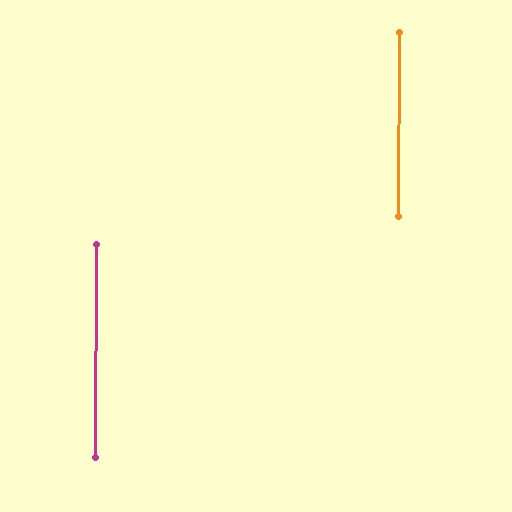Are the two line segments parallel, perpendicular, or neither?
Parallel — their directions differ by only 0.2°.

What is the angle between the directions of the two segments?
Approximately 0 degrees.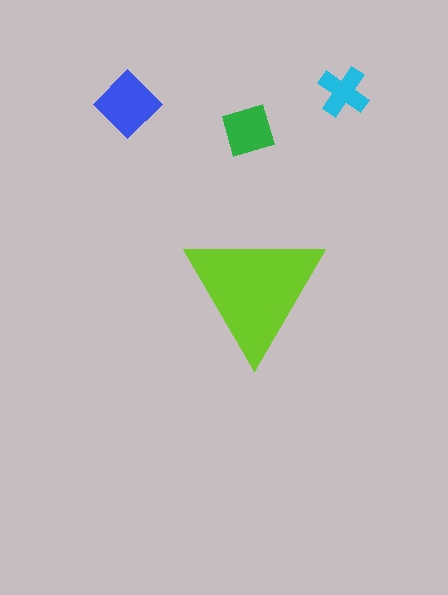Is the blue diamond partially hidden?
No, the blue diamond is fully visible.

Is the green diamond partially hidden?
No, the green diamond is fully visible.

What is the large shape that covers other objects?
A lime triangle.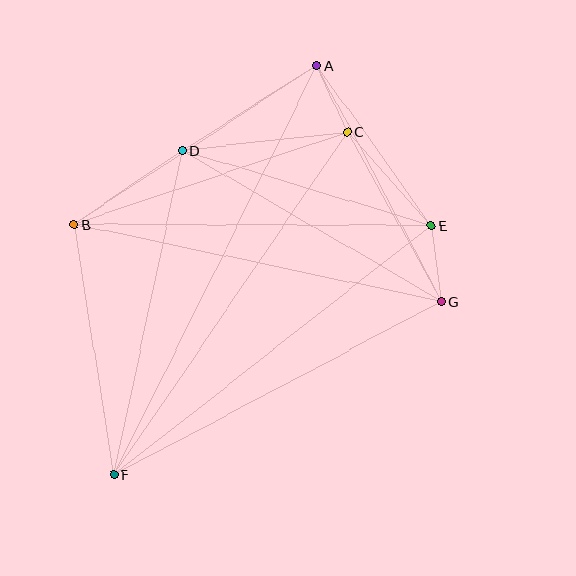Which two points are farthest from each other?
Points A and F are farthest from each other.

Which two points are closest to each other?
Points A and C are closest to each other.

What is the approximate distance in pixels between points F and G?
The distance between F and G is approximately 371 pixels.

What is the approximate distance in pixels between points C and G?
The distance between C and G is approximately 194 pixels.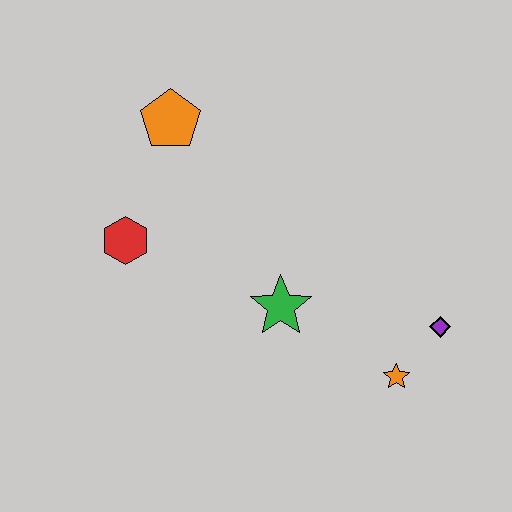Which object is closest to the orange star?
The purple diamond is closest to the orange star.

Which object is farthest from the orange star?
The orange pentagon is farthest from the orange star.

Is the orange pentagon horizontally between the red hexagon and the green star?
Yes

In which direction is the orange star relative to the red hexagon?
The orange star is to the right of the red hexagon.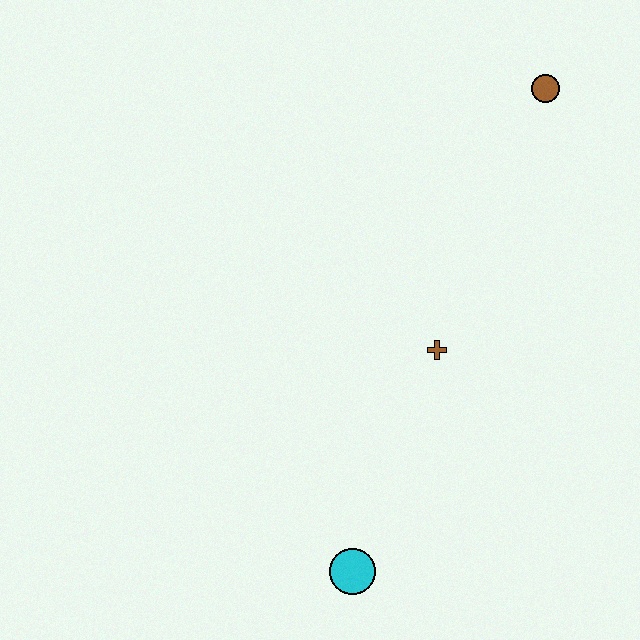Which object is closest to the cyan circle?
The brown cross is closest to the cyan circle.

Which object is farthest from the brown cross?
The brown circle is farthest from the brown cross.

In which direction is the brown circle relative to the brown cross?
The brown circle is above the brown cross.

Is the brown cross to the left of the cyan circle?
No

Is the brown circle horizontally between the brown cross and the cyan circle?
No